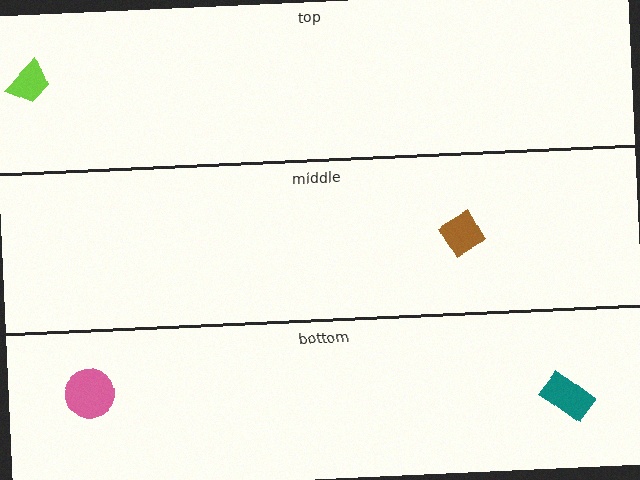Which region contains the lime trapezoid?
The top region.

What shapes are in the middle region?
The brown diamond.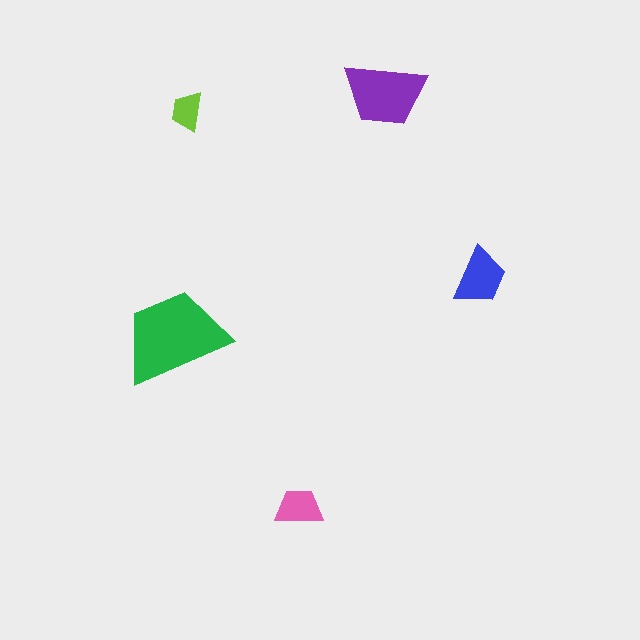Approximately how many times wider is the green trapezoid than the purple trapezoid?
About 1.5 times wider.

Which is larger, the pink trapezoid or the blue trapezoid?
The blue one.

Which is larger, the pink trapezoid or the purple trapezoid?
The purple one.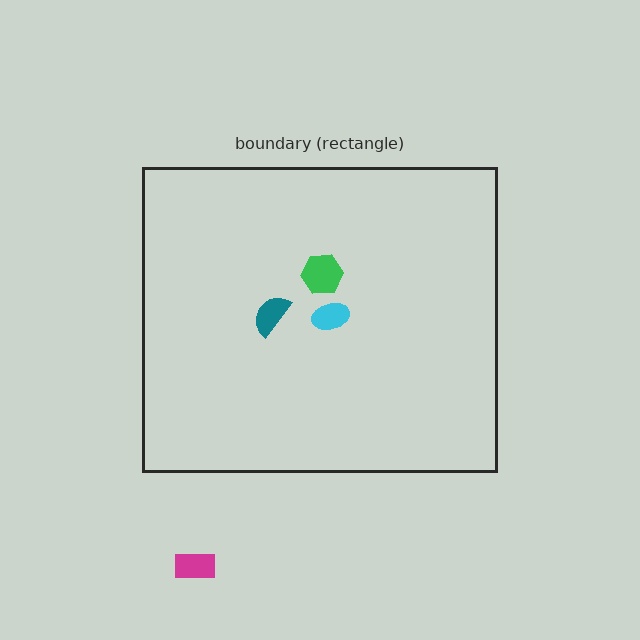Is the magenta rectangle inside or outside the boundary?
Outside.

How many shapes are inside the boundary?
3 inside, 1 outside.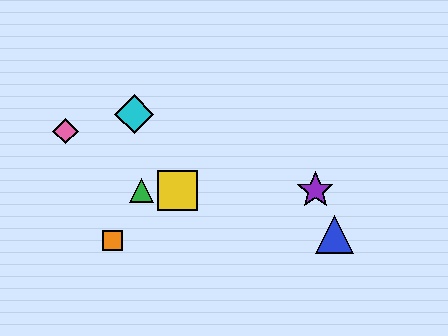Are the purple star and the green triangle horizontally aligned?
Yes, both are at y≈190.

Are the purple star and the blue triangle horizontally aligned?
No, the purple star is at y≈190 and the blue triangle is at y≈234.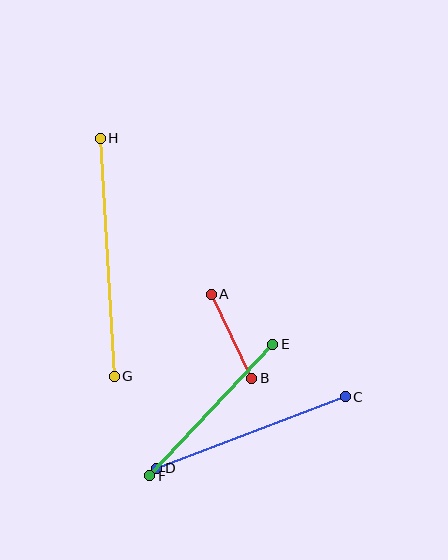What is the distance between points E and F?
The distance is approximately 180 pixels.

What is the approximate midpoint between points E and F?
The midpoint is at approximately (211, 410) pixels.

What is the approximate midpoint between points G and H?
The midpoint is at approximately (107, 257) pixels.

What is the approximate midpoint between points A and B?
The midpoint is at approximately (232, 336) pixels.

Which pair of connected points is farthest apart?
Points G and H are farthest apart.